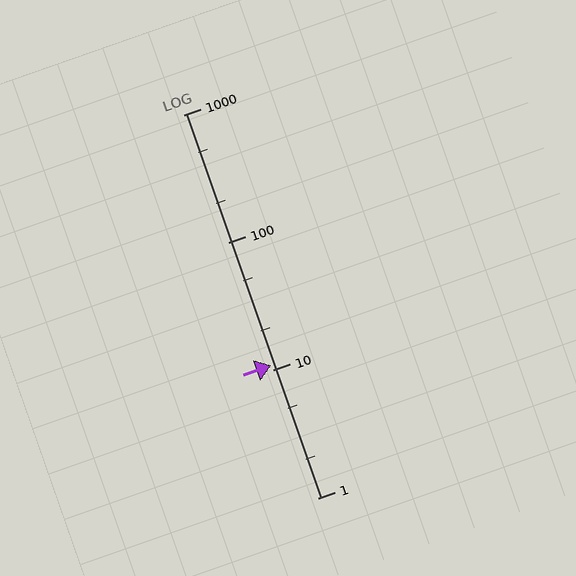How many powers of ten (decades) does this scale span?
The scale spans 3 decades, from 1 to 1000.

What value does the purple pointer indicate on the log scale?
The pointer indicates approximately 11.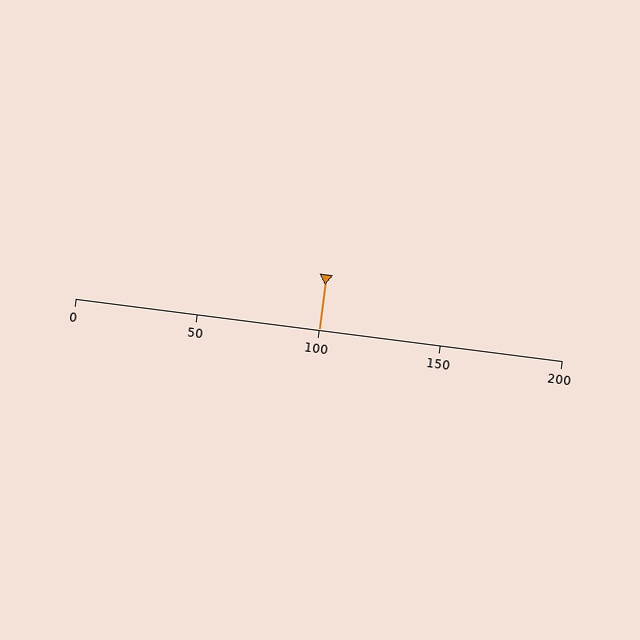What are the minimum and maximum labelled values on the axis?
The axis runs from 0 to 200.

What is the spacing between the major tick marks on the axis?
The major ticks are spaced 50 apart.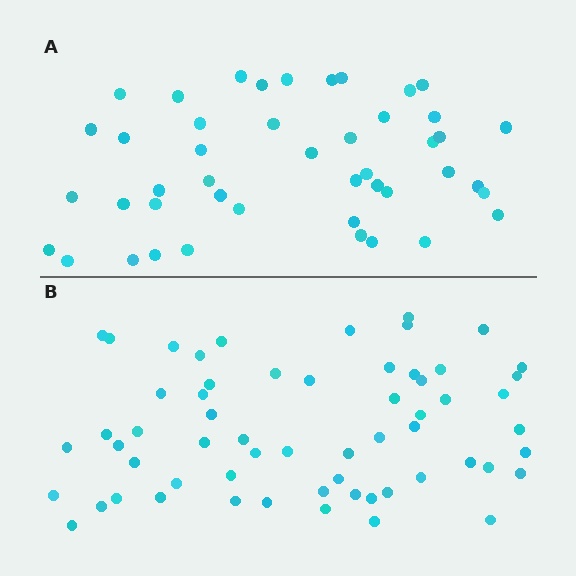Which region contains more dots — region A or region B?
Region B (the bottom region) has more dots.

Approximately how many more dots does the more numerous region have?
Region B has approximately 15 more dots than region A.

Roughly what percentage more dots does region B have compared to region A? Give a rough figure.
About 35% more.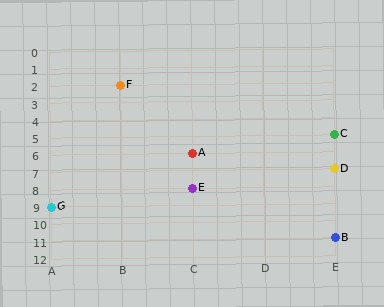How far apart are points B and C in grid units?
Points B and C are 6 rows apart.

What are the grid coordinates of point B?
Point B is at grid coordinates (E, 11).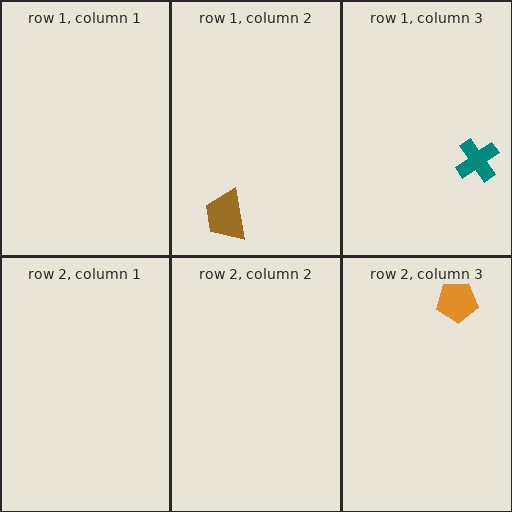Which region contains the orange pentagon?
The row 2, column 3 region.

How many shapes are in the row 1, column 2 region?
1.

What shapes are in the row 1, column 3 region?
The teal cross.